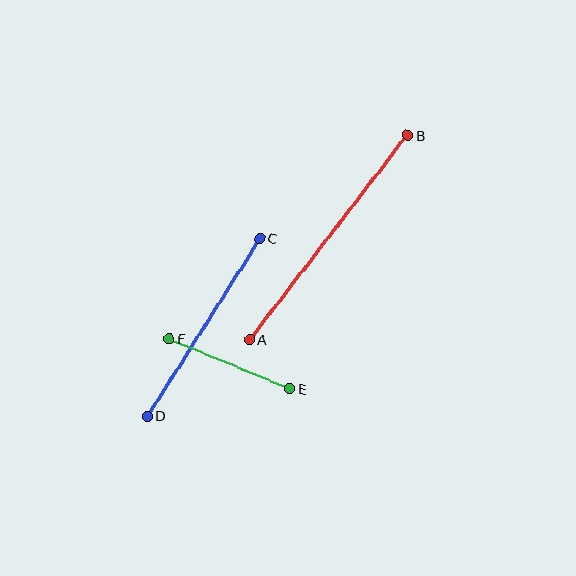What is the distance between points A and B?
The distance is approximately 258 pixels.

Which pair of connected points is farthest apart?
Points A and B are farthest apart.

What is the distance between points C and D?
The distance is approximately 211 pixels.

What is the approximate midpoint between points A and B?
The midpoint is at approximately (328, 238) pixels.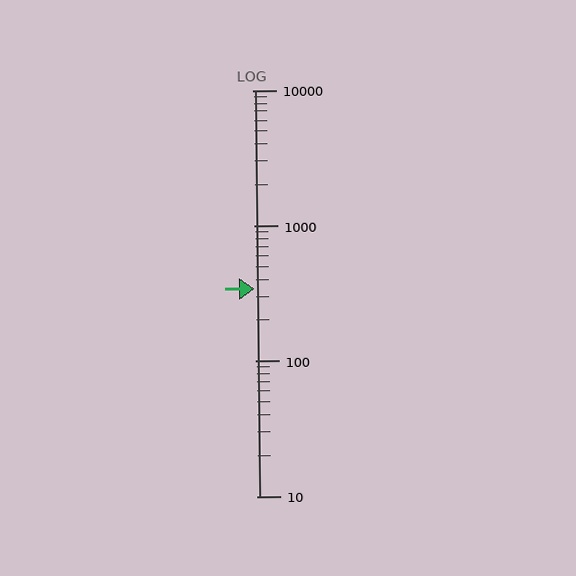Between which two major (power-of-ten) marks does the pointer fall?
The pointer is between 100 and 1000.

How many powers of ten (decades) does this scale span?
The scale spans 3 decades, from 10 to 10000.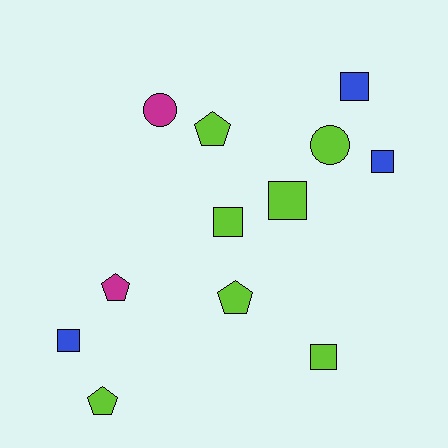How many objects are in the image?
There are 12 objects.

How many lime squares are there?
There are 3 lime squares.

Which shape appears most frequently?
Square, with 6 objects.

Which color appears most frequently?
Lime, with 7 objects.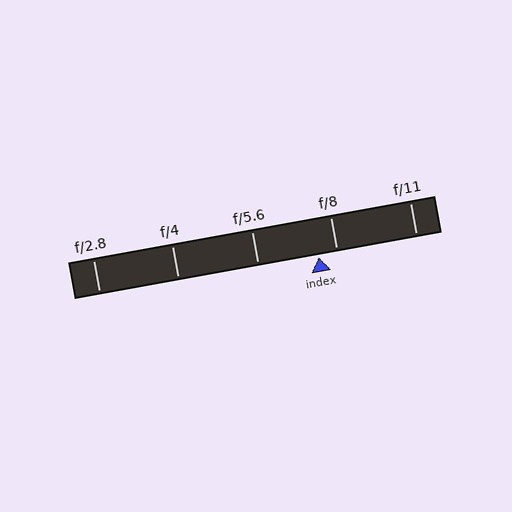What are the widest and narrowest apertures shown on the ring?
The widest aperture shown is f/2.8 and the narrowest is f/11.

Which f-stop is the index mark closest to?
The index mark is closest to f/8.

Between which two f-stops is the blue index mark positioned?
The index mark is between f/5.6 and f/8.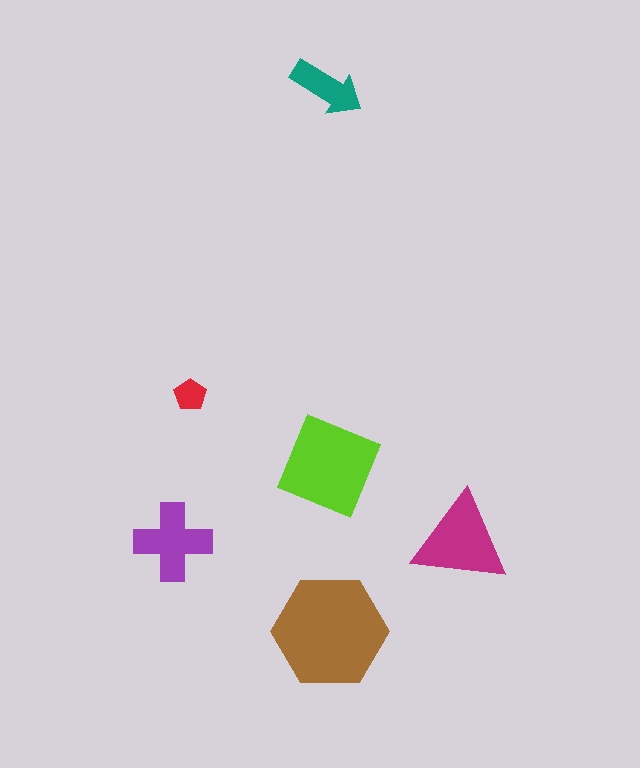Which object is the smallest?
The red pentagon.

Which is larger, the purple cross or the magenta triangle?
The magenta triangle.